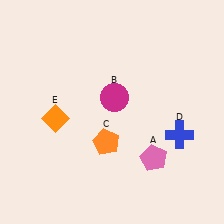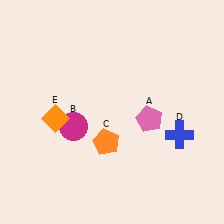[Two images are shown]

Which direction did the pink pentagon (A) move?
The pink pentagon (A) moved up.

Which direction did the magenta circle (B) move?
The magenta circle (B) moved left.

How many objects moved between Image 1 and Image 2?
2 objects moved between the two images.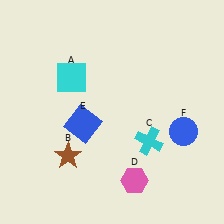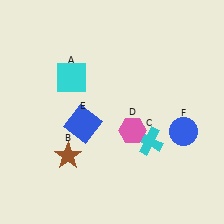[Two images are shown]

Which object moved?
The pink hexagon (D) moved up.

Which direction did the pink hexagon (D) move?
The pink hexagon (D) moved up.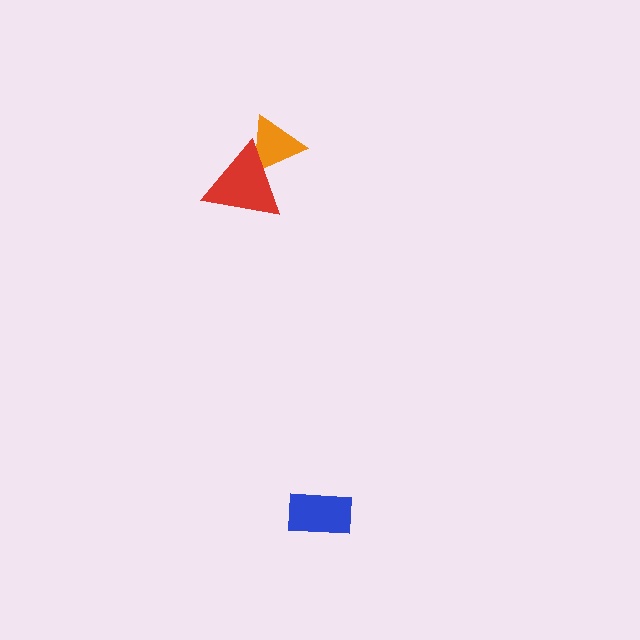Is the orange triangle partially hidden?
Yes, it is partially covered by another shape.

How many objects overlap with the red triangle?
1 object overlaps with the red triangle.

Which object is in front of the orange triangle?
The red triangle is in front of the orange triangle.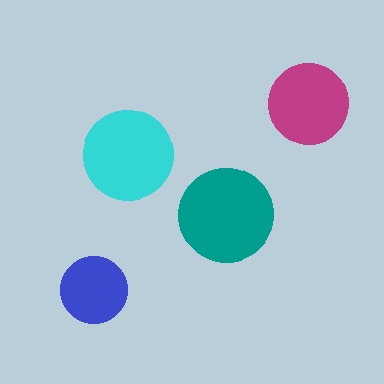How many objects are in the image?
There are 4 objects in the image.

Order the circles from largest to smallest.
the teal one, the cyan one, the magenta one, the blue one.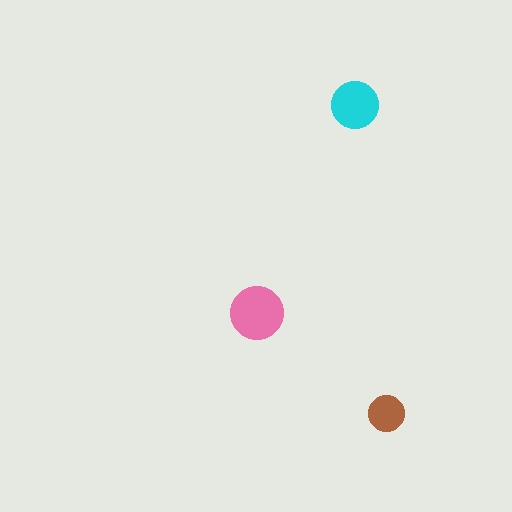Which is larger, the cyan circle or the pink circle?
The pink one.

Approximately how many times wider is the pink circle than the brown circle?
About 1.5 times wider.